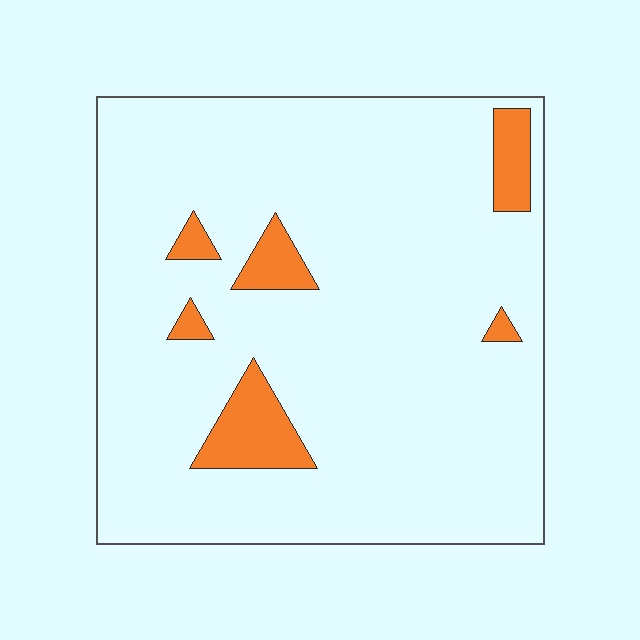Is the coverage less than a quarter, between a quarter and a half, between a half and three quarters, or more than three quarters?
Less than a quarter.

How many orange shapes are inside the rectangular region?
6.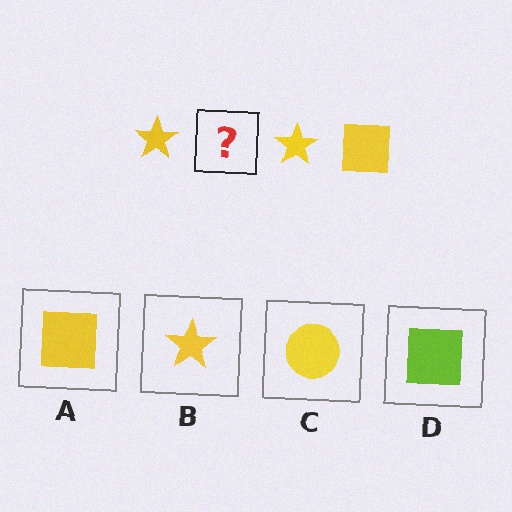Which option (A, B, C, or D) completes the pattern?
A.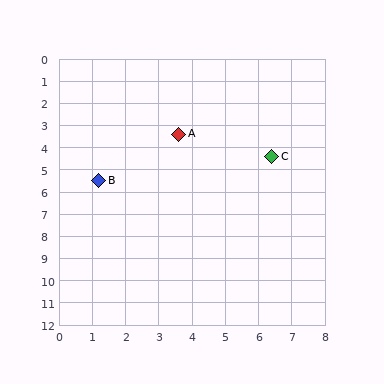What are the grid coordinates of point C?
Point C is at approximately (6.4, 4.4).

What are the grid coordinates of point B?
Point B is at approximately (1.2, 5.5).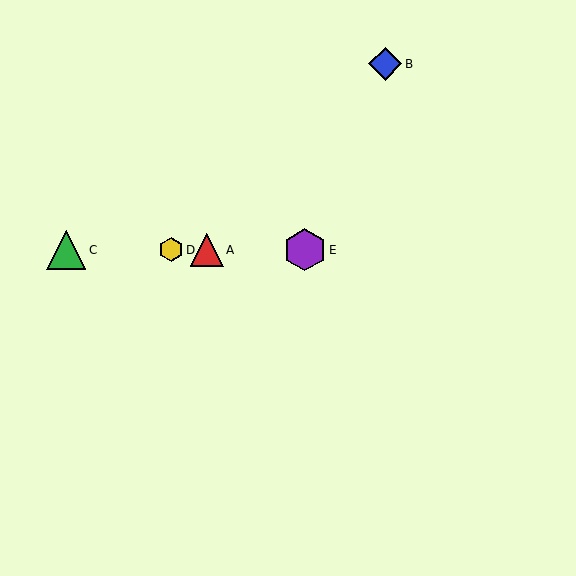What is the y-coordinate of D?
Object D is at y≈250.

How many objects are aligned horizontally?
4 objects (A, C, D, E) are aligned horizontally.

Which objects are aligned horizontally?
Objects A, C, D, E are aligned horizontally.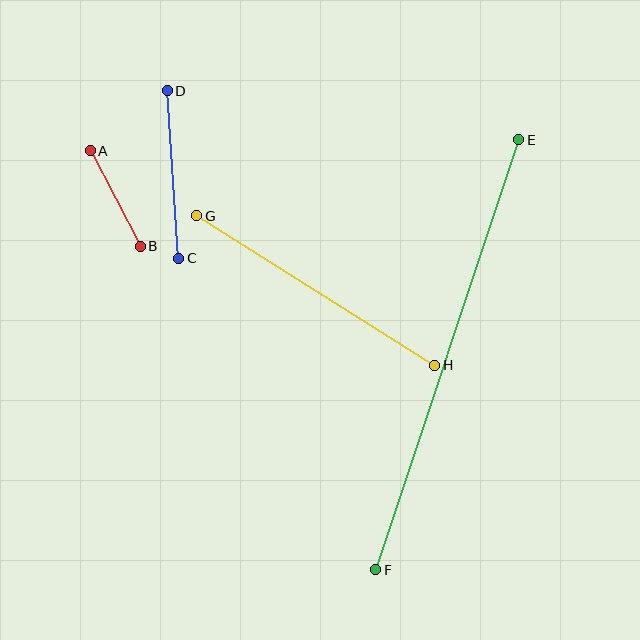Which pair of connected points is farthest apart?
Points E and F are farthest apart.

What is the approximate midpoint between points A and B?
The midpoint is at approximately (115, 198) pixels.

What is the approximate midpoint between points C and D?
The midpoint is at approximately (173, 175) pixels.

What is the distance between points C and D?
The distance is approximately 168 pixels.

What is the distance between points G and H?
The distance is approximately 281 pixels.